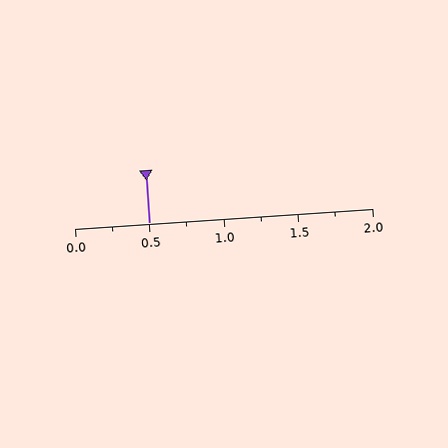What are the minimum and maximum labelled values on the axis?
The axis runs from 0.0 to 2.0.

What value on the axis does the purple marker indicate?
The marker indicates approximately 0.5.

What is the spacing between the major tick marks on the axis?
The major ticks are spaced 0.5 apart.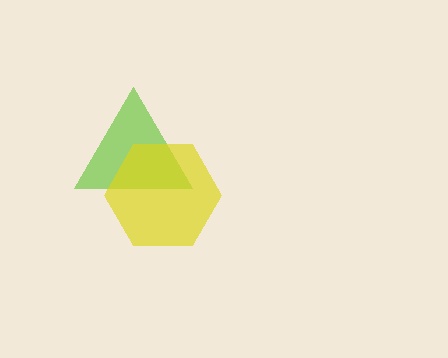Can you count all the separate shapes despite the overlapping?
Yes, there are 2 separate shapes.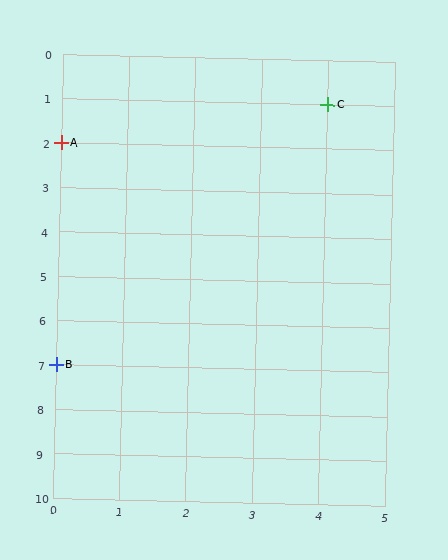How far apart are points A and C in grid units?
Points A and C are 4 columns and 1 row apart (about 4.1 grid units diagonally).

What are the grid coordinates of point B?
Point B is at grid coordinates (0, 7).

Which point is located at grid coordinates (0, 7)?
Point B is at (0, 7).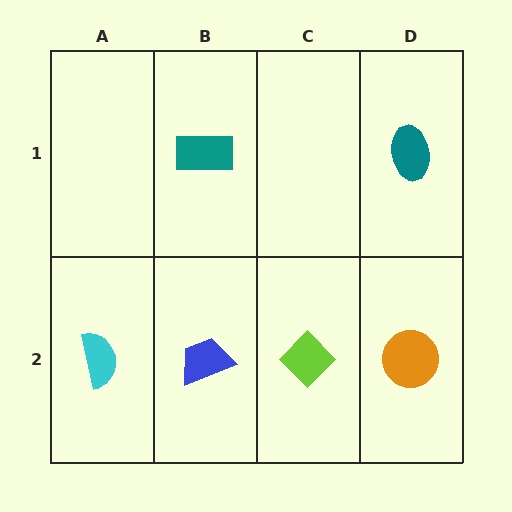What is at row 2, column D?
An orange circle.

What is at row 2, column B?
A blue trapezoid.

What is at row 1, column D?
A teal ellipse.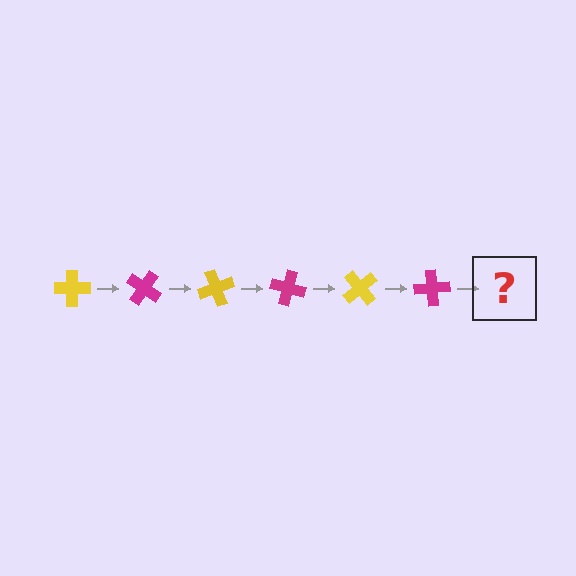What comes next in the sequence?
The next element should be a yellow cross, rotated 210 degrees from the start.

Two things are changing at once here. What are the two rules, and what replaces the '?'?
The two rules are that it rotates 35 degrees each step and the color cycles through yellow and magenta. The '?' should be a yellow cross, rotated 210 degrees from the start.